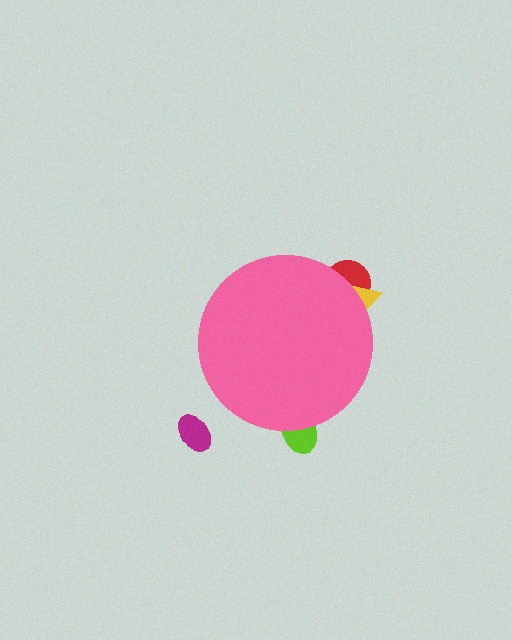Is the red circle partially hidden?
Yes, the red circle is partially hidden behind the pink circle.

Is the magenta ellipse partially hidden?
No, the magenta ellipse is fully visible.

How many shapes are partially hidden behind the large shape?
3 shapes are partially hidden.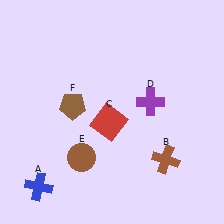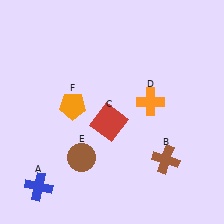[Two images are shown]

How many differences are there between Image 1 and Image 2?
There are 2 differences between the two images.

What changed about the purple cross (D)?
In Image 1, D is purple. In Image 2, it changed to orange.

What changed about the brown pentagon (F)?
In Image 1, F is brown. In Image 2, it changed to orange.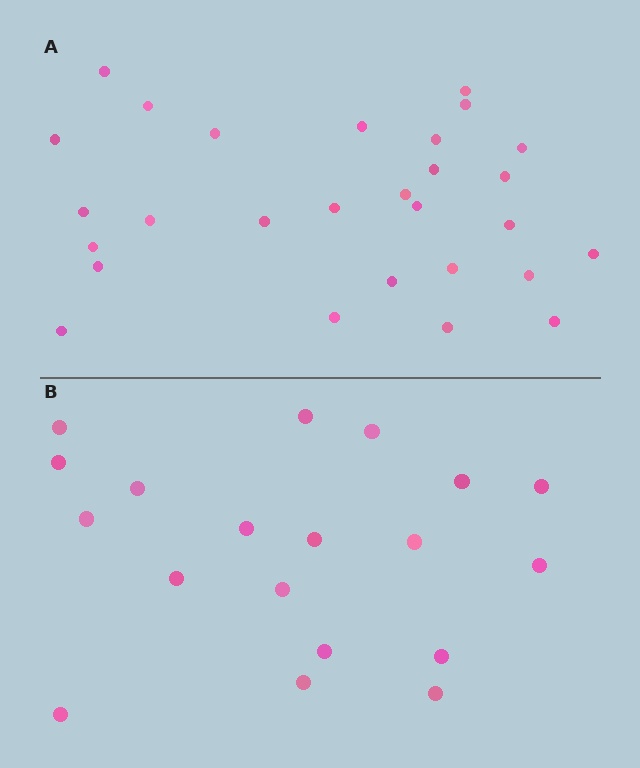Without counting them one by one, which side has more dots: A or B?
Region A (the top region) has more dots.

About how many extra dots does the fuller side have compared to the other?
Region A has roughly 8 or so more dots than region B.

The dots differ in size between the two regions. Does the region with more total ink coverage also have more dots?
No. Region B has more total ink coverage because its dots are larger, but region A actually contains more individual dots. Total area can be misleading — the number of items is what matters here.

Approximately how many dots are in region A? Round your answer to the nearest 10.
About 30 dots. (The exact count is 28, which rounds to 30.)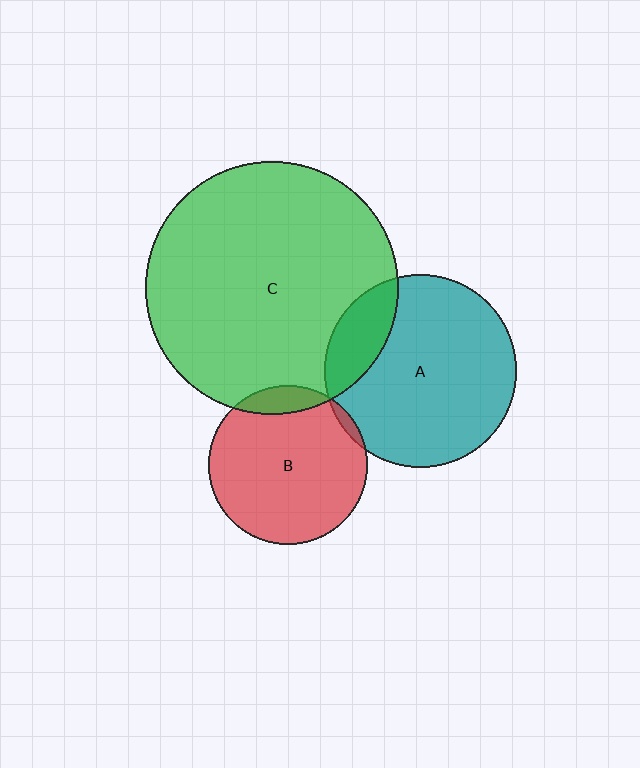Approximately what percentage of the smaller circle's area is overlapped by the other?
Approximately 10%.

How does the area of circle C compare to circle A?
Approximately 1.7 times.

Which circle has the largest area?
Circle C (green).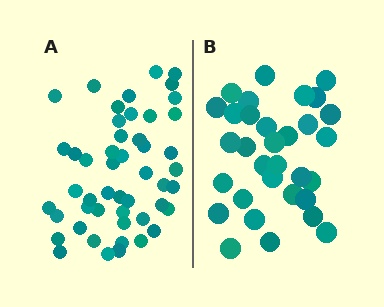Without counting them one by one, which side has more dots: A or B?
Region A (the left region) has more dots.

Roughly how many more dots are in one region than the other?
Region A has approximately 15 more dots than region B.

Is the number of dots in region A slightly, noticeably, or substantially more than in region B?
Region A has substantially more. The ratio is roughly 1.5 to 1.